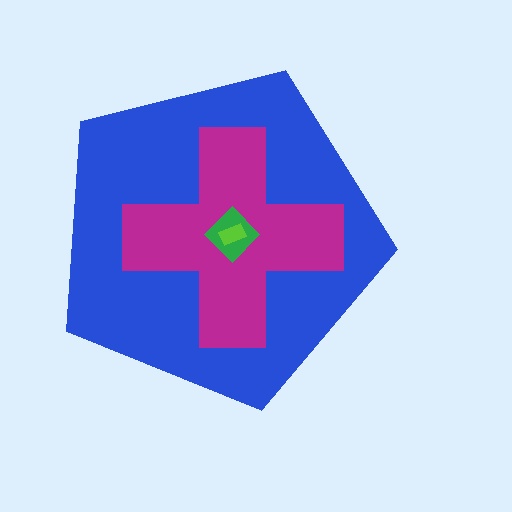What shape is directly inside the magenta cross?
The green diamond.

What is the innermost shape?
The lime rectangle.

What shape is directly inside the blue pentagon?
The magenta cross.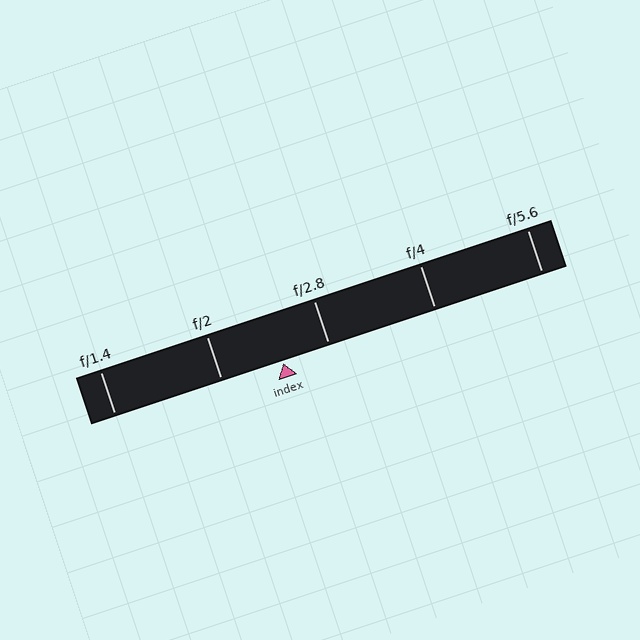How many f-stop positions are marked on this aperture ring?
There are 5 f-stop positions marked.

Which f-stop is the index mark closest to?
The index mark is closest to f/2.8.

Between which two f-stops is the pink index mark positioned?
The index mark is between f/2 and f/2.8.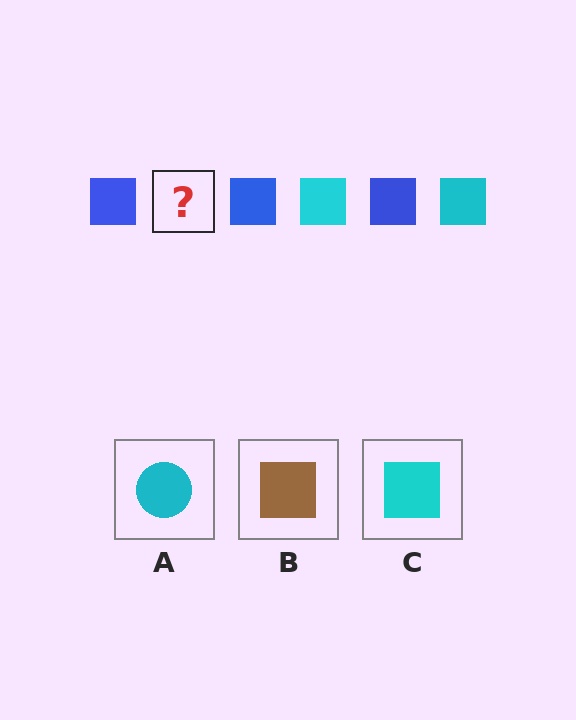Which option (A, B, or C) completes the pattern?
C.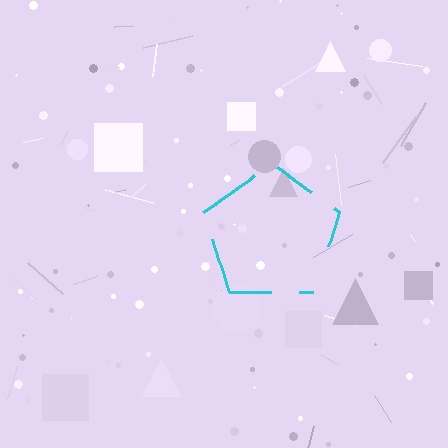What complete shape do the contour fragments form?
The contour fragments form a pentagon.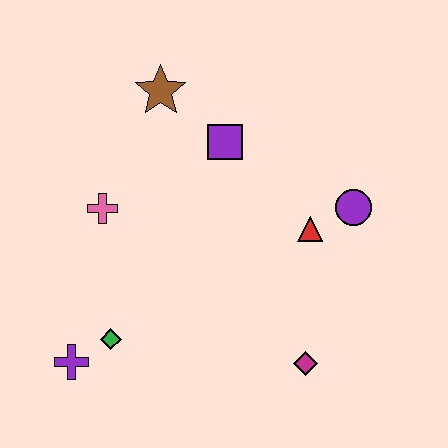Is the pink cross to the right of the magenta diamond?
No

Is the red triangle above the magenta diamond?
Yes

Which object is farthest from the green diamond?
The purple circle is farthest from the green diamond.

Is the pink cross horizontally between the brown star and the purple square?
No